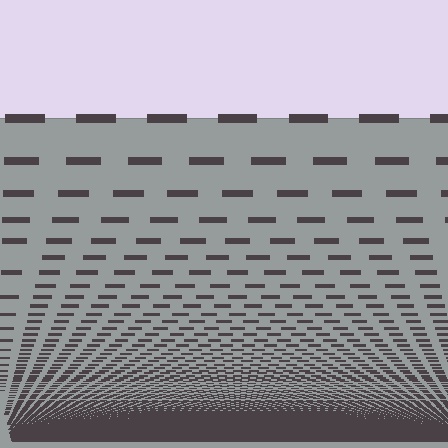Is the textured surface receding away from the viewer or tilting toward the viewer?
The surface appears to tilt toward the viewer. Texture elements get larger and sparser toward the top.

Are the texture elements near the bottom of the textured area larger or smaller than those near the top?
Smaller. The gradient is inverted — elements near the bottom are smaller and denser.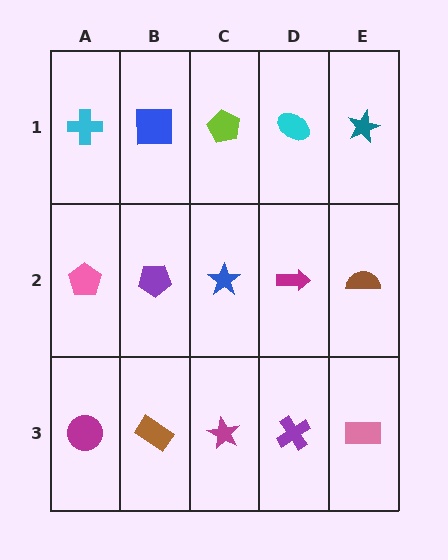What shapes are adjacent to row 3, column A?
A pink pentagon (row 2, column A), a brown rectangle (row 3, column B).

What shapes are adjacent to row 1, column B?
A purple pentagon (row 2, column B), a cyan cross (row 1, column A), a lime pentagon (row 1, column C).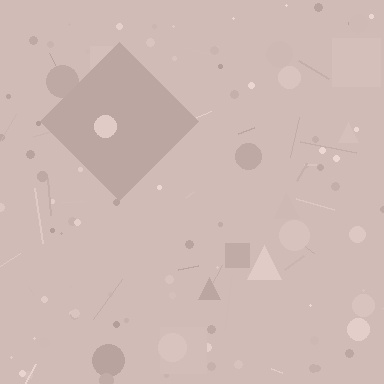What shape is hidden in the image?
A diamond is hidden in the image.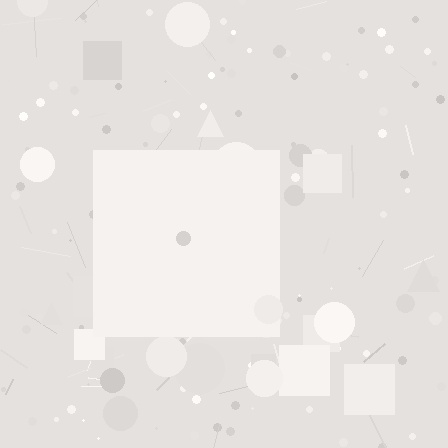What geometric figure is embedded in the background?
A square is embedded in the background.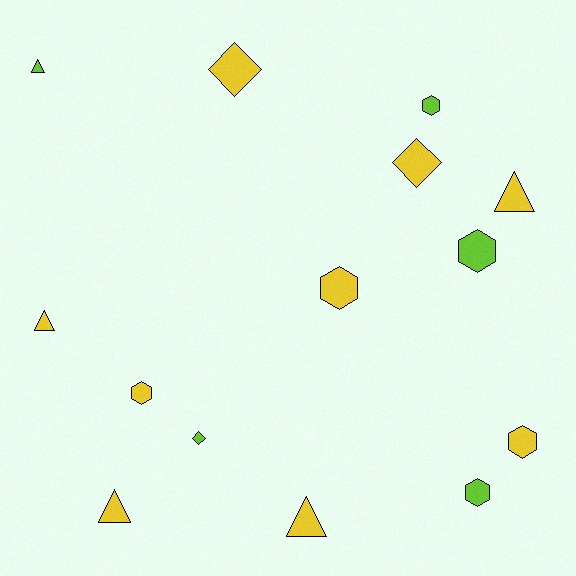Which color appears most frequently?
Yellow, with 9 objects.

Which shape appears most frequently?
Hexagon, with 6 objects.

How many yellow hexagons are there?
There are 3 yellow hexagons.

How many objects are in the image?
There are 14 objects.